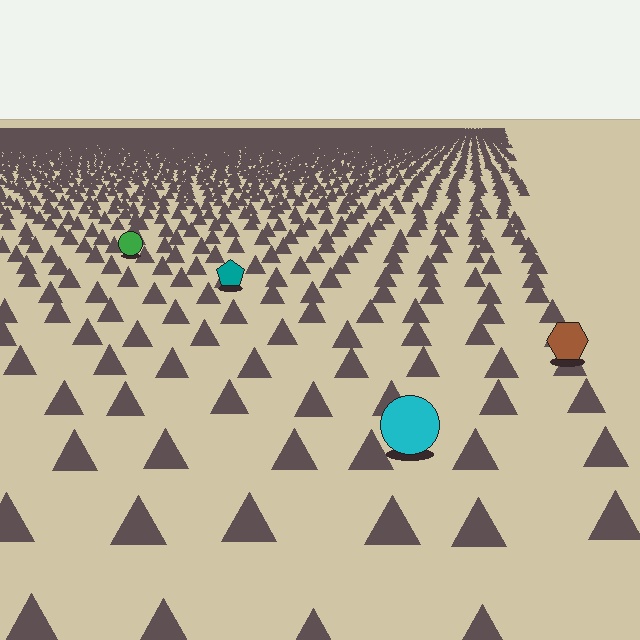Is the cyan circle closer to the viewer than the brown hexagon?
Yes. The cyan circle is closer — you can tell from the texture gradient: the ground texture is coarser near it.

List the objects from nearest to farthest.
From nearest to farthest: the cyan circle, the brown hexagon, the teal pentagon, the green circle.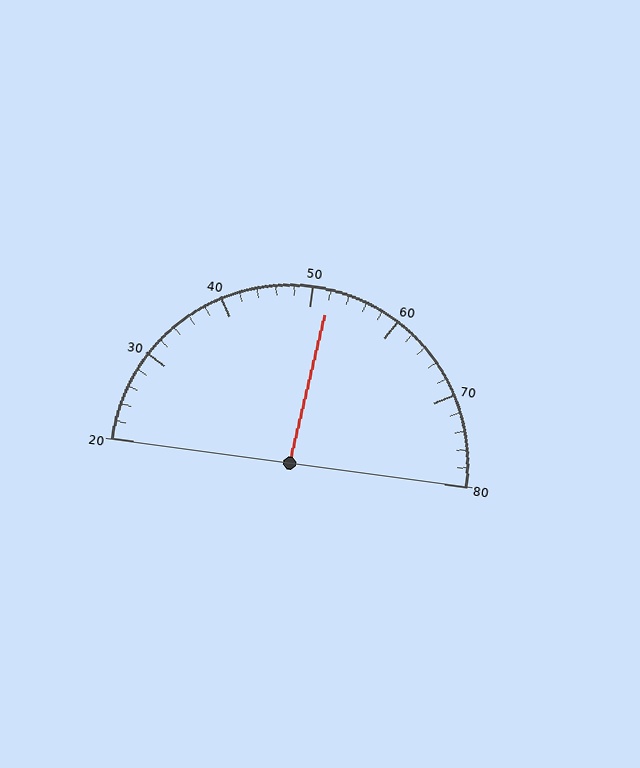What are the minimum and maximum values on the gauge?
The gauge ranges from 20 to 80.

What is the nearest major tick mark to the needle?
The nearest major tick mark is 50.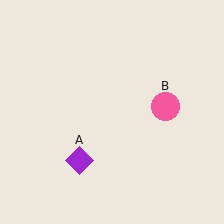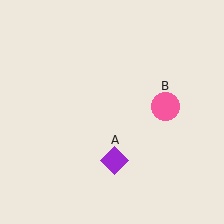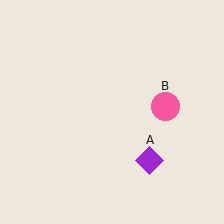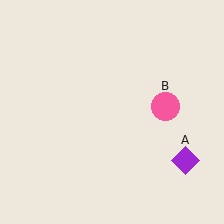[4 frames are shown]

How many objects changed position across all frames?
1 object changed position: purple diamond (object A).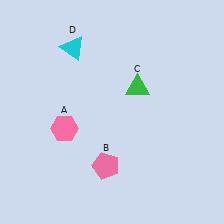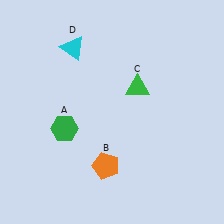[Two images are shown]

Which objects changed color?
A changed from pink to green. B changed from pink to orange.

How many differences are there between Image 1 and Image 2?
There are 2 differences between the two images.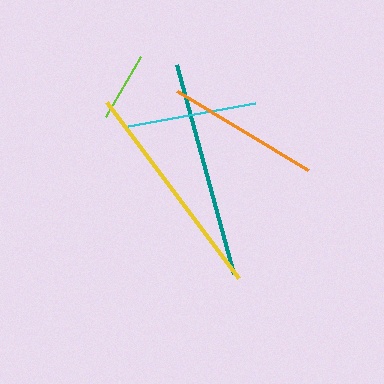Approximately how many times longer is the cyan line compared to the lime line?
The cyan line is approximately 1.9 times the length of the lime line.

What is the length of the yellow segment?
The yellow segment is approximately 220 pixels long.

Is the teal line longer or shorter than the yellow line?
The yellow line is longer than the teal line.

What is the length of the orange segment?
The orange segment is approximately 153 pixels long.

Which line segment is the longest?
The yellow line is the longest at approximately 220 pixels.